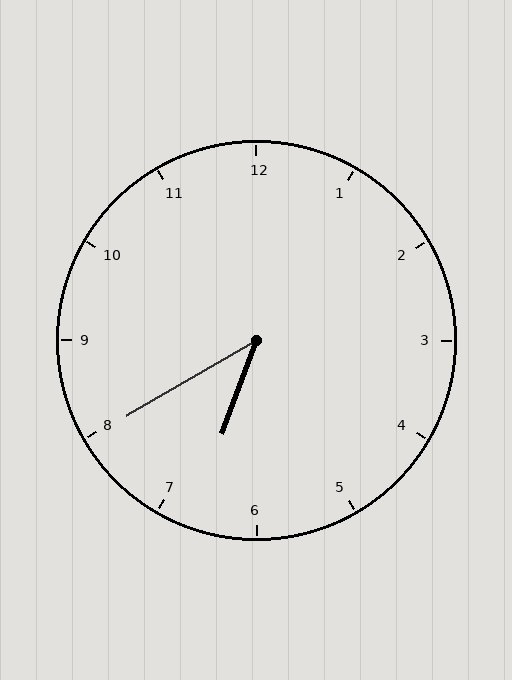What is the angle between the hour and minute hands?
Approximately 40 degrees.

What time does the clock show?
6:40.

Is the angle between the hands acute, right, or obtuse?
It is acute.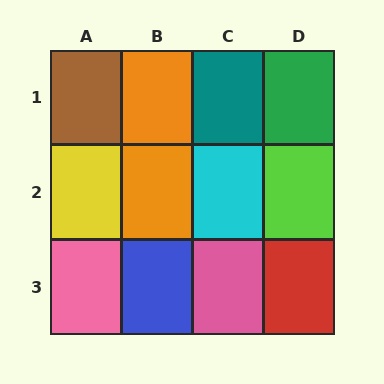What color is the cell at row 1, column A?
Brown.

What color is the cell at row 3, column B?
Blue.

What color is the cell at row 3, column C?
Pink.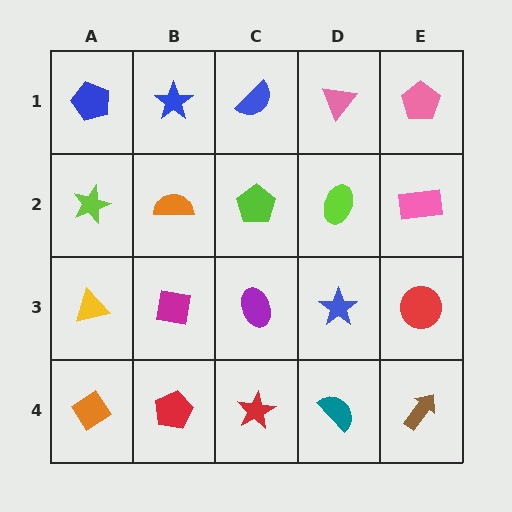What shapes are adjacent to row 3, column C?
A lime pentagon (row 2, column C), a red star (row 4, column C), a magenta square (row 3, column B), a blue star (row 3, column D).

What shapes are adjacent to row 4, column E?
A red circle (row 3, column E), a teal semicircle (row 4, column D).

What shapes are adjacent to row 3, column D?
A lime ellipse (row 2, column D), a teal semicircle (row 4, column D), a purple ellipse (row 3, column C), a red circle (row 3, column E).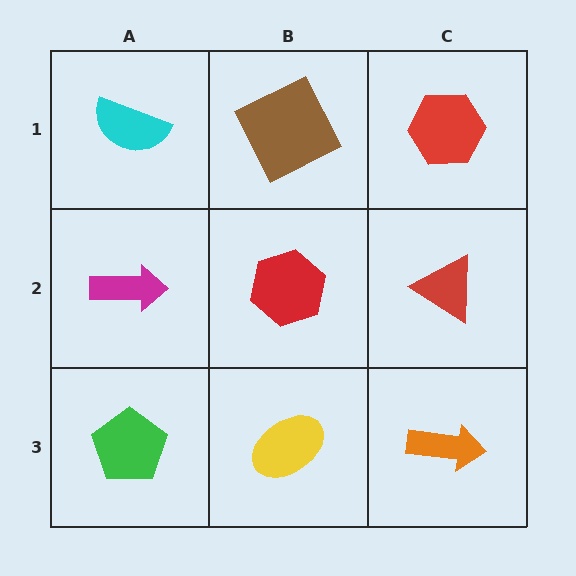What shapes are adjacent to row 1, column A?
A magenta arrow (row 2, column A), a brown square (row 1, column B).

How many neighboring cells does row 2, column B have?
4.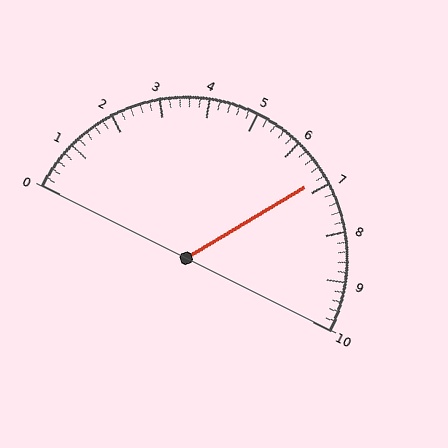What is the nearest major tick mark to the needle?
The nearest major tick mark is 7.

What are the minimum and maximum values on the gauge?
The gauge ranges from 0 to 10.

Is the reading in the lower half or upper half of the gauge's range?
The reading is in the upper half of the range (0 to 10).